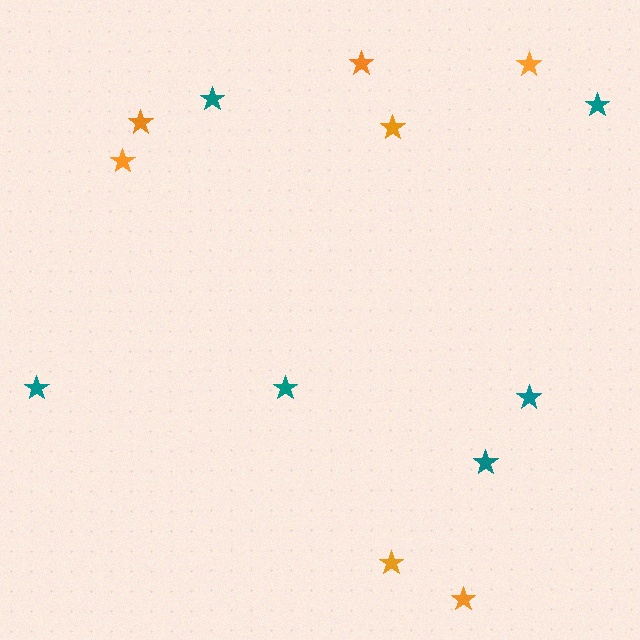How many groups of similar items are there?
There are 2 groups: one group of teal stars (6) and one group of orange stars (7).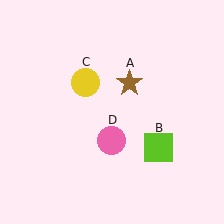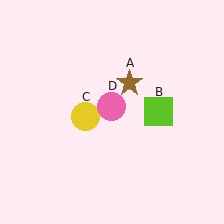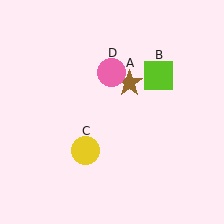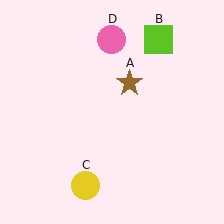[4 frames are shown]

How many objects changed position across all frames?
3 objects changed position: lime square (object B), yellow circle (object C), pink circle (object D).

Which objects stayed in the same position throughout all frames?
Brown star (object A) remained stationary.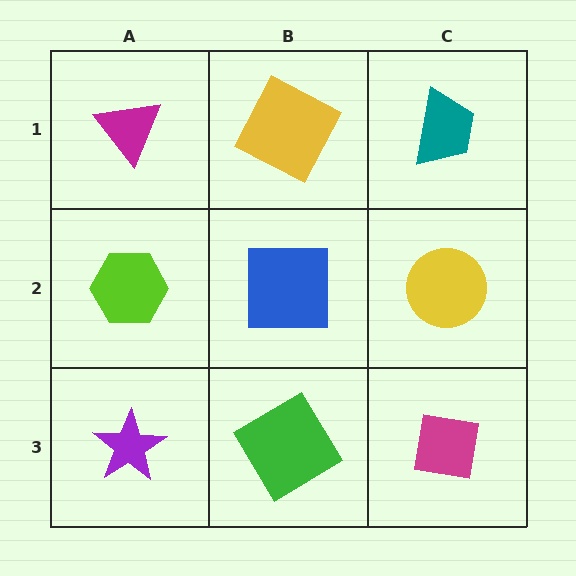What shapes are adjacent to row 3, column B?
A blue square (row 2, column B), a purple star (row 3, column A), a magenta square (row 3, column C).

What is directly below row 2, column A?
A purple star.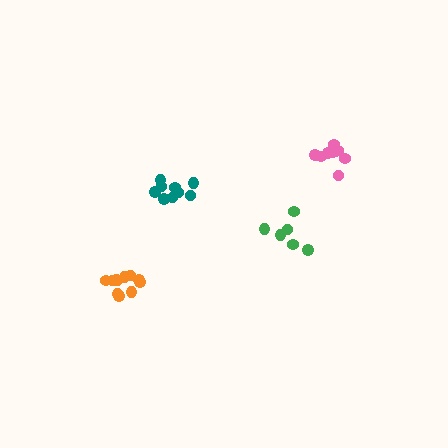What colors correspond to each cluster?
The clusters are colored: orange, teal, pink, green.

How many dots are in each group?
Group 1: 11 dots, Group 2: 9 dots, Group 3: 9 dots, Group 4: 6 dots (35 total).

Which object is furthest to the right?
The pink cluster is rightmost.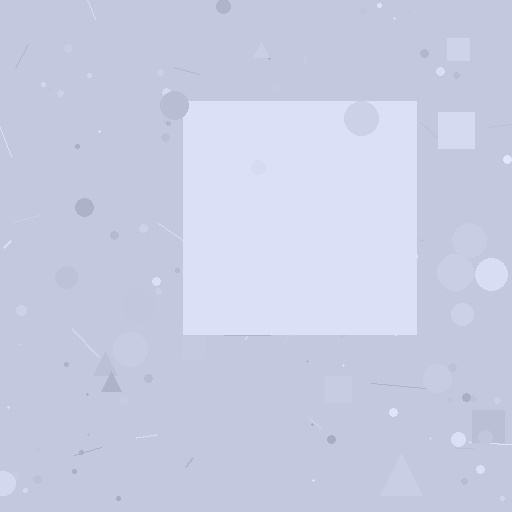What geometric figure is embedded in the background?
A square is embedded in the background.